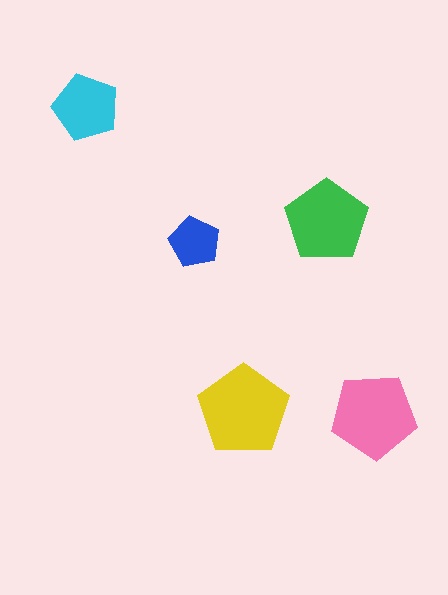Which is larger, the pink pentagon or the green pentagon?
The pink one.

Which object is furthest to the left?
The cyan pentagon is leftmost.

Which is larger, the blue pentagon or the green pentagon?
The green one.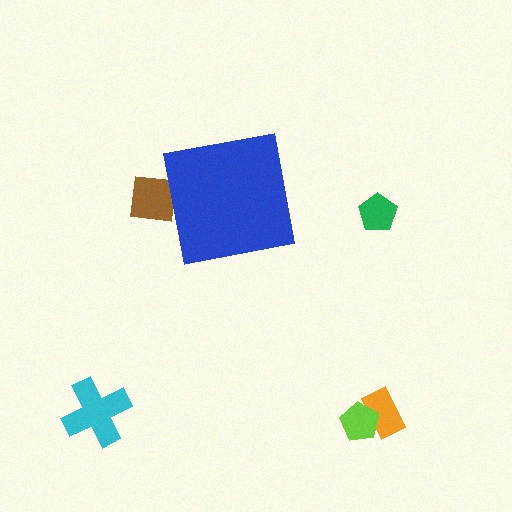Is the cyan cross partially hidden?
No, the cyan cross is fully visible.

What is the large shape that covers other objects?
A blue square.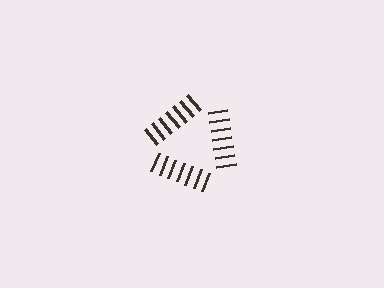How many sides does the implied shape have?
3 sides — the line-ends trace a triangle.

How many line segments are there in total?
21 — 7 along each of the 3 edges.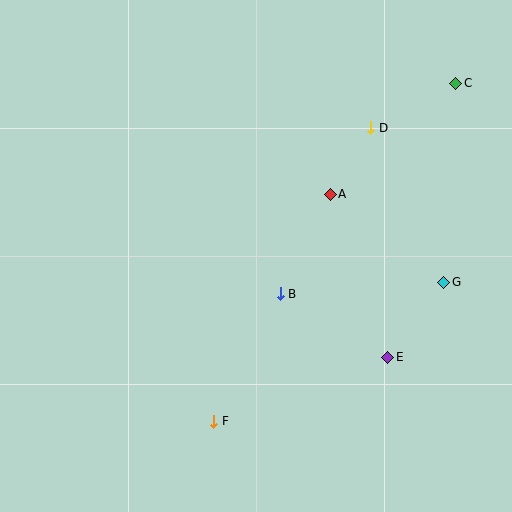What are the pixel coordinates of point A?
Point A is at (330, 194).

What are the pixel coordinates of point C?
Point C is at (456, 83).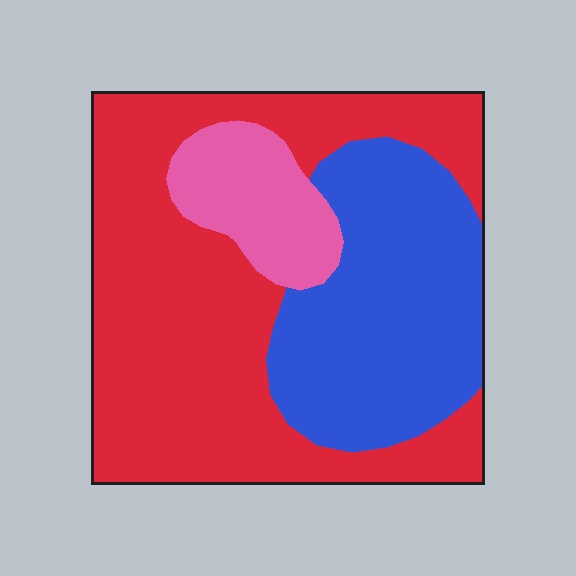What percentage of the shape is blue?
Blue takes up about one third (1/3) of the shape.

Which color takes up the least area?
Pink, at roughly 10%.